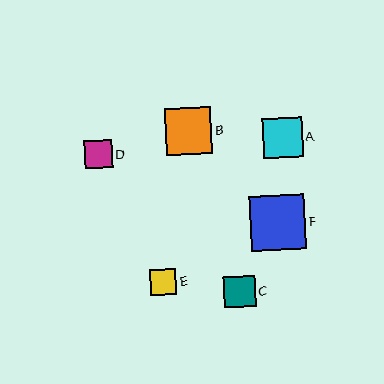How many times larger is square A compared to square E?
Square A is approximately 1.5 times the size of square E.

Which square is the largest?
Square F is the largest with a size of approximately 55 pixels.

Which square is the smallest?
Square E is the smallest with a size of approximately 26 pixels.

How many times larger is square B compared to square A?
Square B is approximately 1.2 times the size of square A.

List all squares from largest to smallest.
From largest to smallest: F, B, A, C, D, E.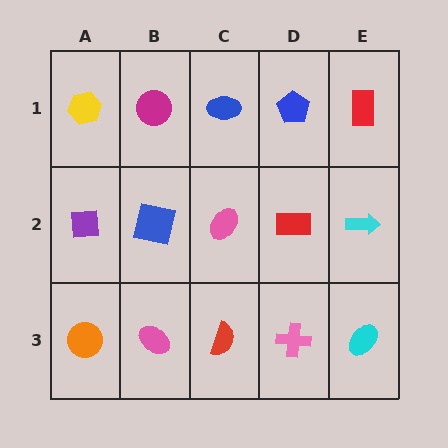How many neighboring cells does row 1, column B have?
3.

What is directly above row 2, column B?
A magenta circle.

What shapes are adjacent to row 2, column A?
A yellow hexagon (row 1, column A), an orange circle (row 3, column A), a blue square (row 2, column B).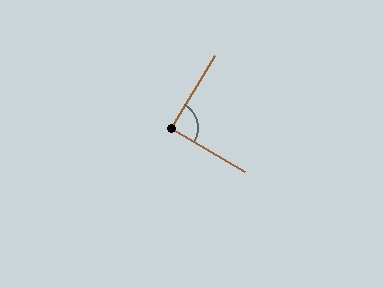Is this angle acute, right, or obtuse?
It is approximately a right angle.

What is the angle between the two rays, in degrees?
Approximately 90 degrees.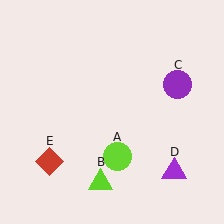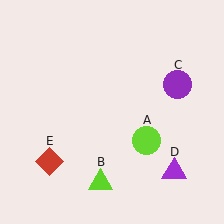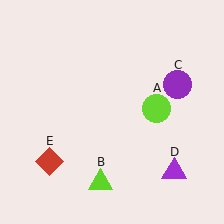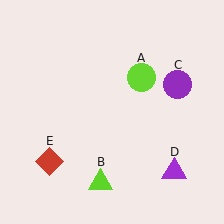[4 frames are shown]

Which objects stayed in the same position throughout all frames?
Lime triangle (object B) and purple circle (object C) and purple triangle (object D) and red diamond (object E) remained stationary.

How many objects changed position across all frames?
1 object changed position: lime circle (object A).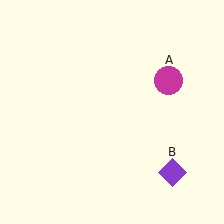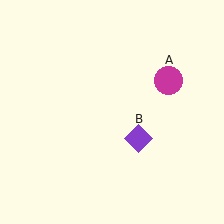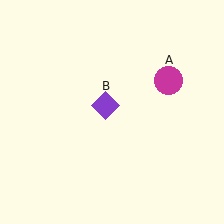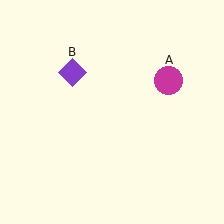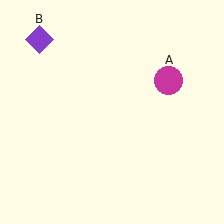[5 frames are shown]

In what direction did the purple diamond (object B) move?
The purple diamond (object B) moved up and to the left.